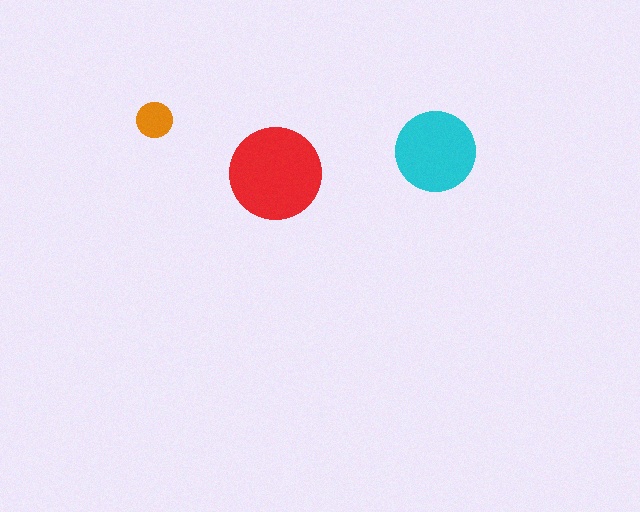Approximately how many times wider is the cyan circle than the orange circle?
About 2 times wider.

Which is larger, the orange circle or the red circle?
The red one.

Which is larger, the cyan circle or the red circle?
The red one.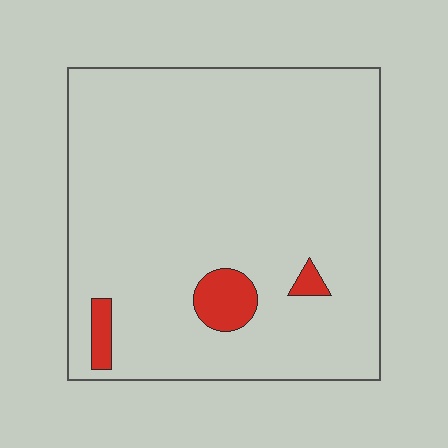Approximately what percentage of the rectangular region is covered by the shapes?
Approximately 5%.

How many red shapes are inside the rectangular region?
3.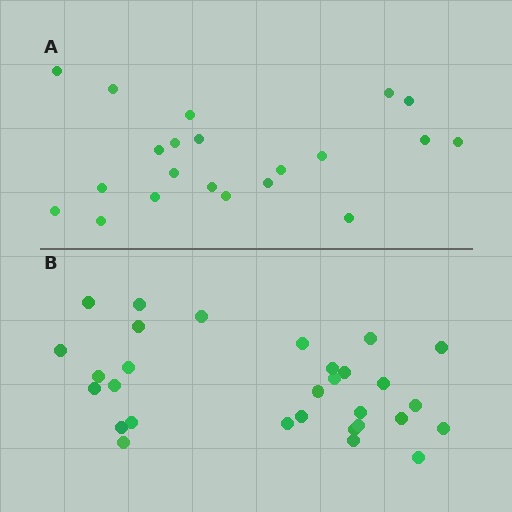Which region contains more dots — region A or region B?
Region B (the bottom region) has more dots.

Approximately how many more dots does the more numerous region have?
Region B has roughly 8 or so more dots than region A.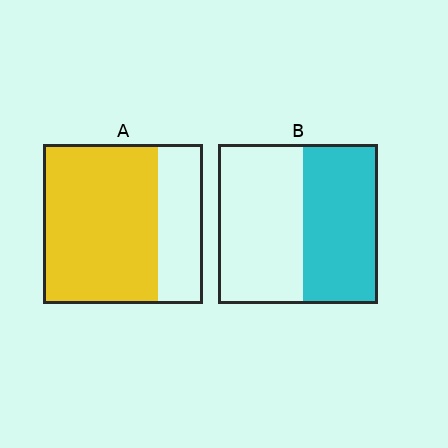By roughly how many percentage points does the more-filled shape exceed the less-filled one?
By roughly 25 percentage points (A over B).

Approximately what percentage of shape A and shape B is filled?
A is approximately 70% and B is approximately 45%.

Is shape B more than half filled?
Roughly half.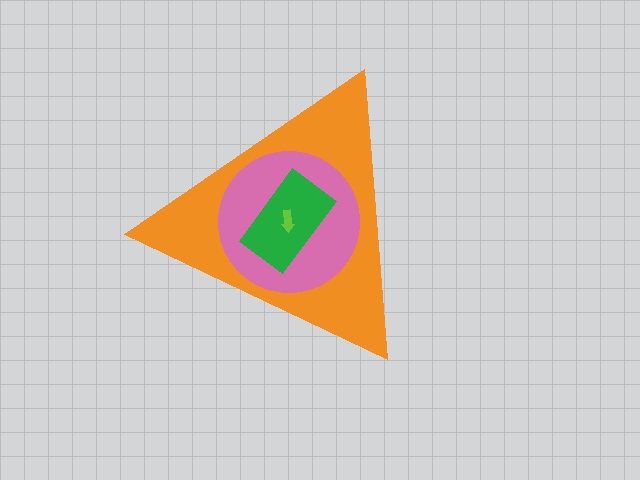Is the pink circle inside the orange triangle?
Yes.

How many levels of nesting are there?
4.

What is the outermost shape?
The orange triangle.